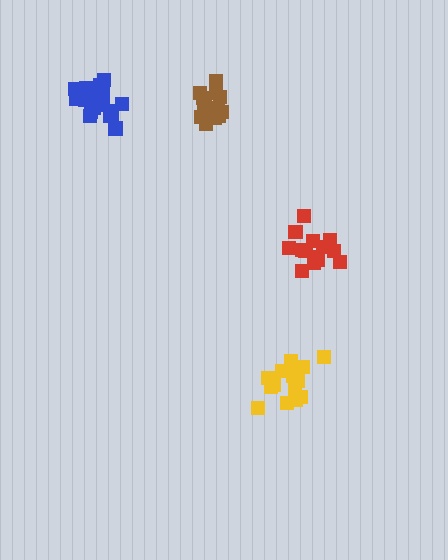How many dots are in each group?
Group 1: 18 dots, Group 2: 16 dots, Group 3: 15 dots, Group 4: 16 dots (65 total).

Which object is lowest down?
The yellow cluster is bottommost.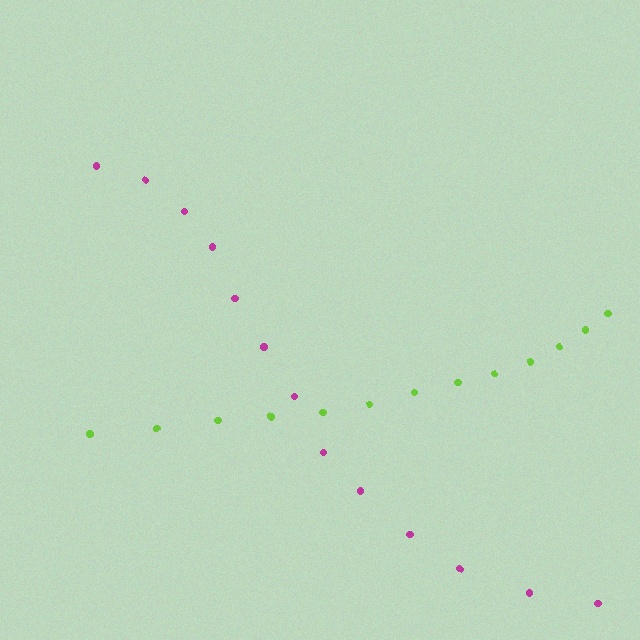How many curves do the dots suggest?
There are 2 distinct paths.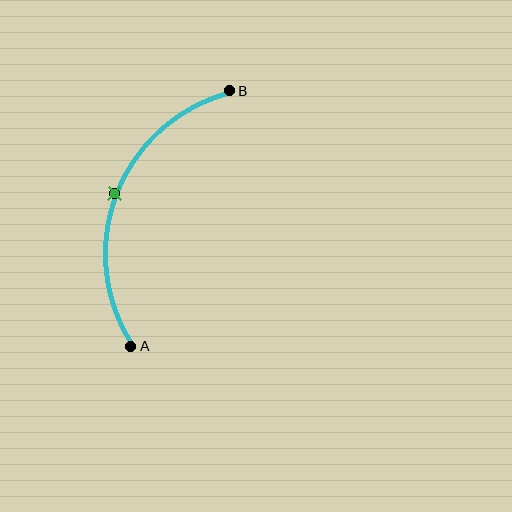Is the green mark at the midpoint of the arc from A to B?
Yes. The green mark lies on the arc at equal arc-length from both A and B — it is the arc midpoint.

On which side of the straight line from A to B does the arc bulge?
The arc bulges to the left of the straight line connecting A and B.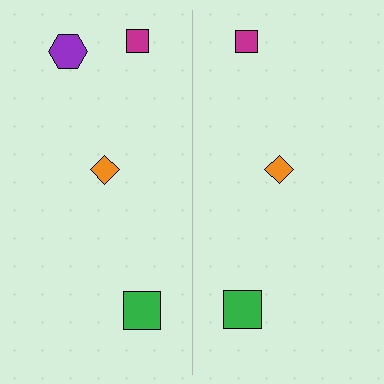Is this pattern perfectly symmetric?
No, the pattern is not perfectly symmetric. A purple hexagon is missing from the right side.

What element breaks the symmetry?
A purple hexagon is missing from the right side.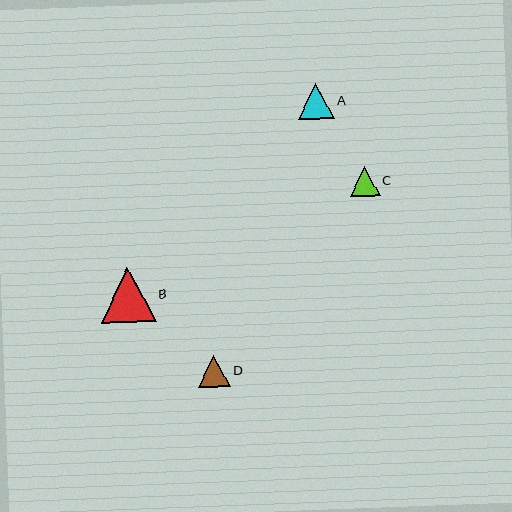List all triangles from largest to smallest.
From largest to smallest: B, A, D, C.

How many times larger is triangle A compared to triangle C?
Triangle A is approximately 1.2 times the size of triangle C.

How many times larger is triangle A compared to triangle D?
Triangle A is approximately 1.1 times the size of triangle D.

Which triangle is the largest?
Triangle B is the largest with a size of approximately 55 pixels.